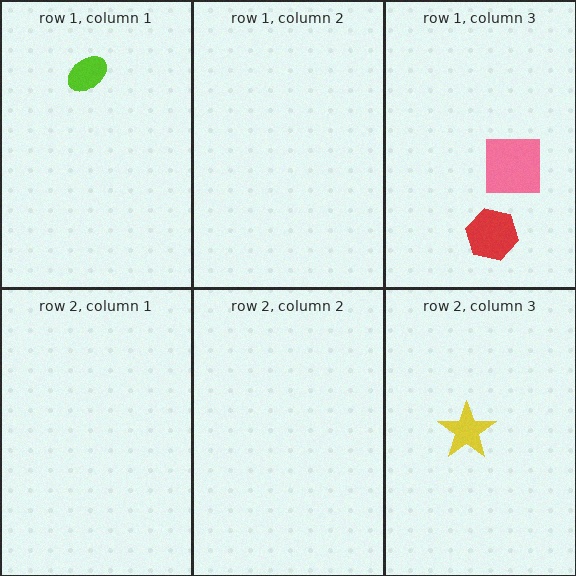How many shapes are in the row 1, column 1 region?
1.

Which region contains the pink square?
The row 1, column 3 region.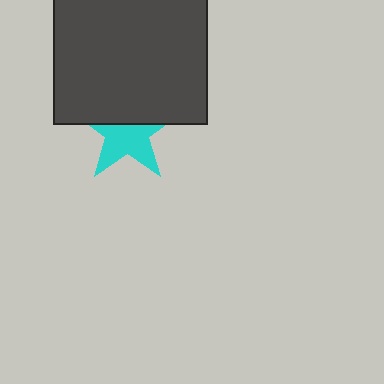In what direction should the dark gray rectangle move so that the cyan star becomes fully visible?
The dark gray rectangle should move up. That is the shortest direction to clear the overlap and leave the cyan star fully visible.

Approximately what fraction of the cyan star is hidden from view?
Roughly 44% of the cyan star is hidden behind the dark gray rectangle.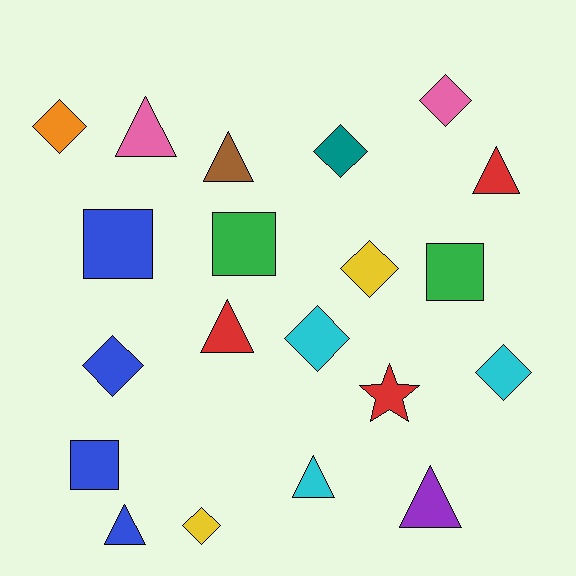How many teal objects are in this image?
There is 1 teal object.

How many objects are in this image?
There are 20 objects.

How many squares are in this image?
There are 4 squares.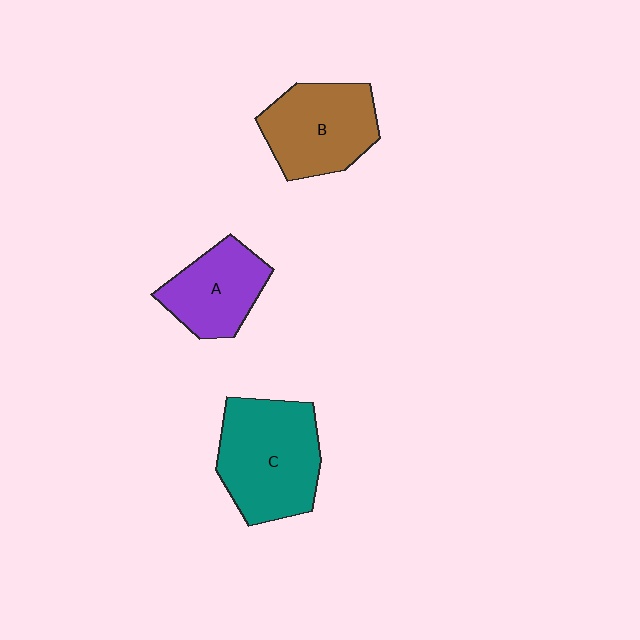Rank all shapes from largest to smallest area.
From largest to smallest: C (teal), B (brown), A (purple).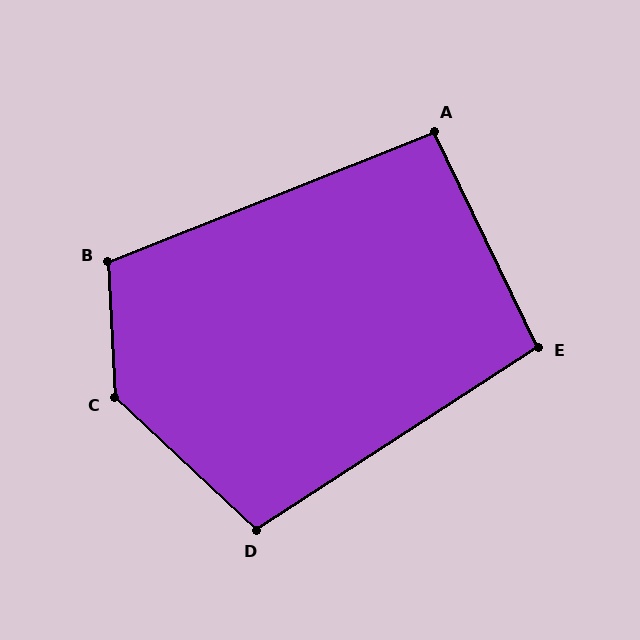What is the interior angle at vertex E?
Approximately 97 degrees (obtuse).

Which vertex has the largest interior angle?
C, at approximately 136 degrees.